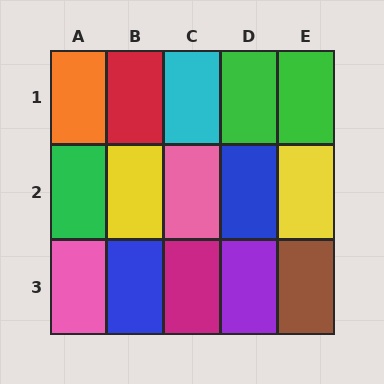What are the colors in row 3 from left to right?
Pink, blue, magenta, purple, brown.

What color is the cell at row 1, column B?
Red.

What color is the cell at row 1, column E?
Green.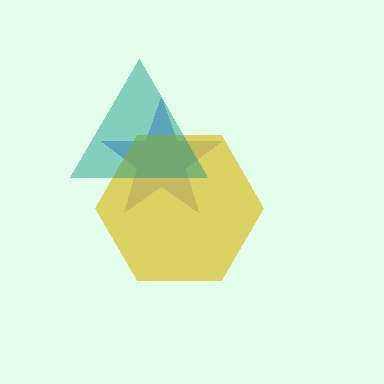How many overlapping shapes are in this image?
There are 3 overlapping shapes in the image.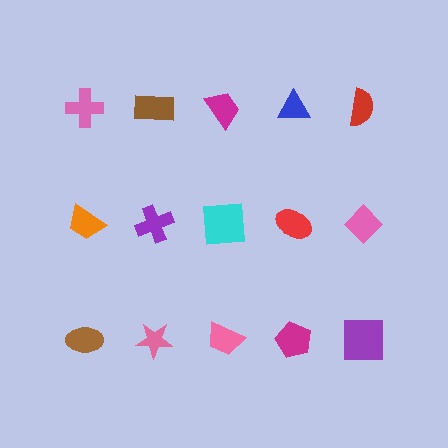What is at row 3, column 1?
A brown ellipse.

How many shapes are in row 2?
5 shapes.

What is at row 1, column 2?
A brown rectangle.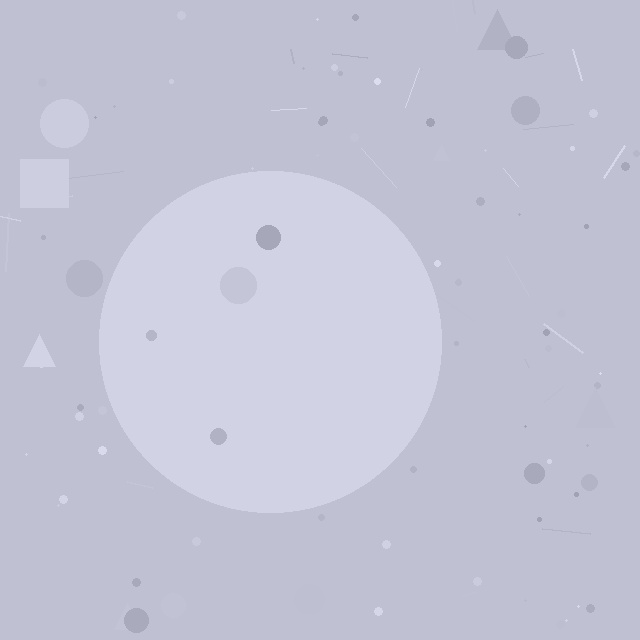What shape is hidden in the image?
A circle is hidden in the image.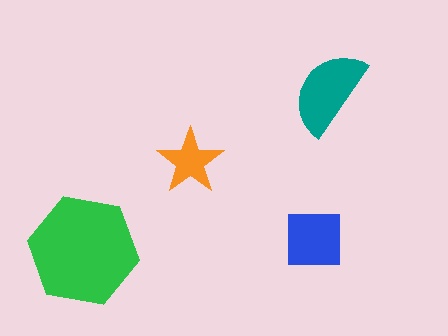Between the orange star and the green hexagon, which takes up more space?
The green hexagon.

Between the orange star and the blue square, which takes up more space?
The blue square.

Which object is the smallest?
The orange star.